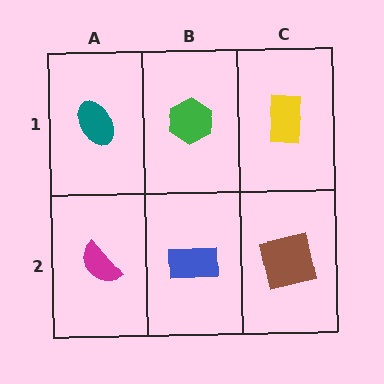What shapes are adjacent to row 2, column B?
A green hexagon (row 1, column B), a magenta semicircle (row 2, column A), a brown square (row 2, column C).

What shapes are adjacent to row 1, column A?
A magenta semicircle (row 2, column A), a green hexagon (row 1, column B).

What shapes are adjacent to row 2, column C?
A yellow rectangle (row 1, column C), a blue rectangle (row 2, column B).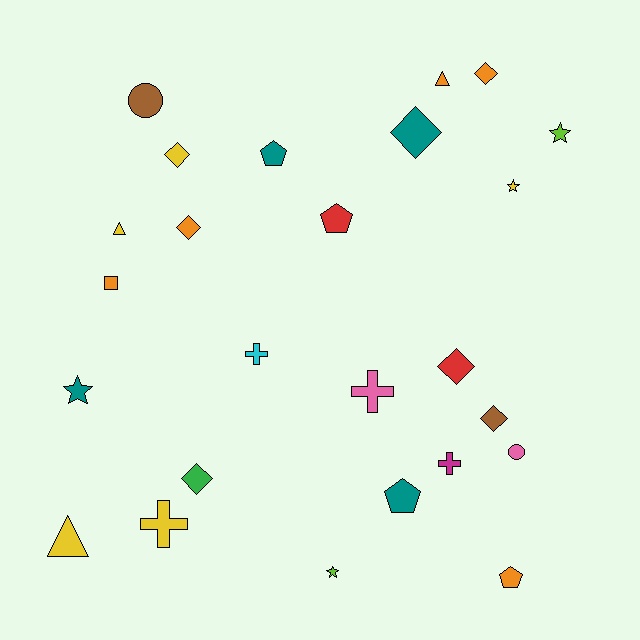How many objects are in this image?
There are 25 objects.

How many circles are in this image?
There are 2 circles.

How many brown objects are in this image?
There are 2 brown objects.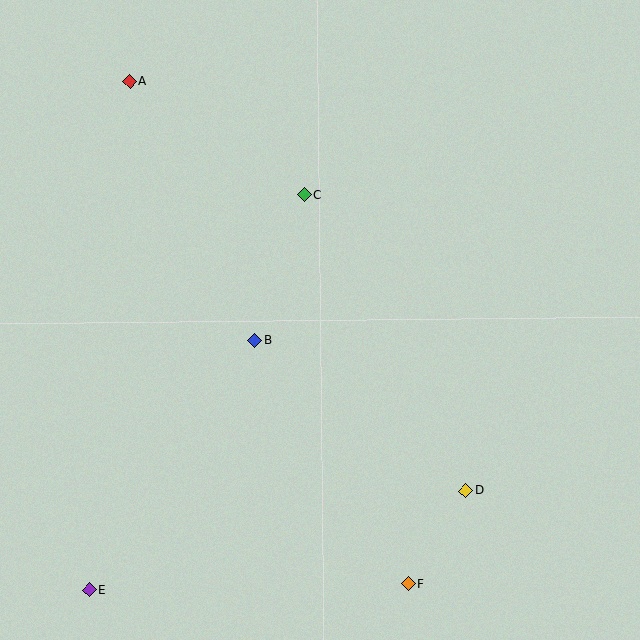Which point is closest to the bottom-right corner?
Point D is closest to the bottom-right corner.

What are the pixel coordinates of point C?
Point C is at (304, 195).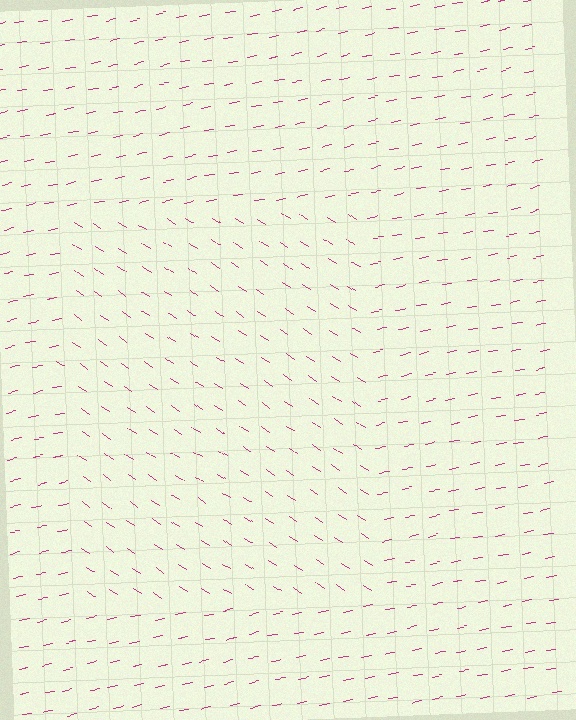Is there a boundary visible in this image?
Yes, there is a texture boundary formed by a change in line orientation.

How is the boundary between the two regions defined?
The boundary is defined purely by a change in line orientation (approximately 45 degrees difference). All lines are the same color and thickness.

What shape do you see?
I see a rectangle.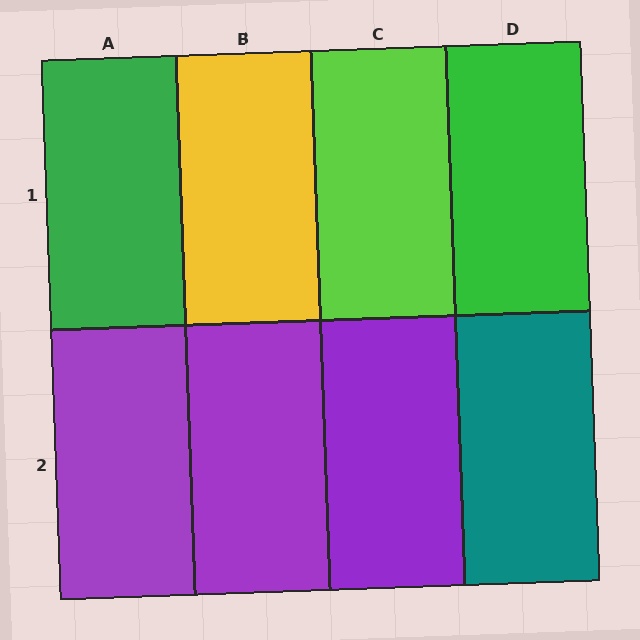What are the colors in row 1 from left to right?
Green, yellow, lime, green.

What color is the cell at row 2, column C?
Purple.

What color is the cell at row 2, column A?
Purple.